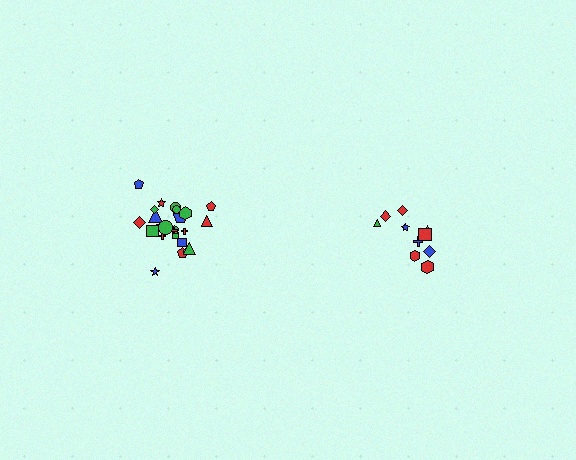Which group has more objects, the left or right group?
The left group.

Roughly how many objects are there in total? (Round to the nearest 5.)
Roughly 35 objects in total.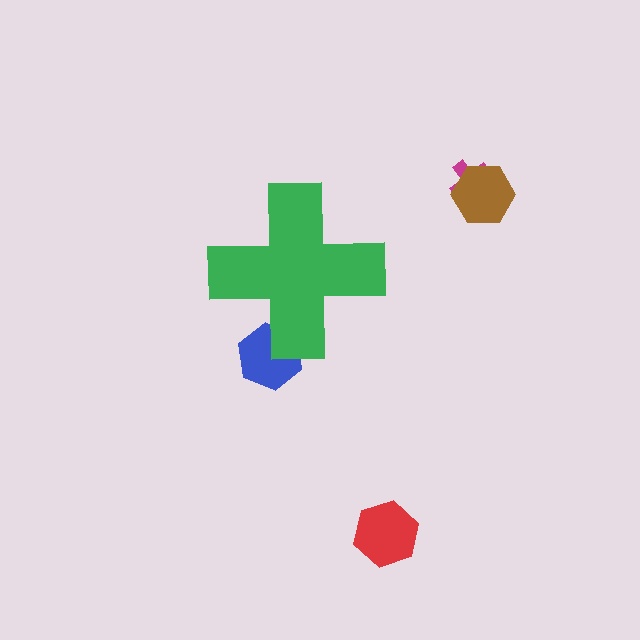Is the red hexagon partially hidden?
No, the red hexagon is fully visible.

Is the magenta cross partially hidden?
No, the magenta cross is fully visible.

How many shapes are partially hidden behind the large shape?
1 shape is partially hidden.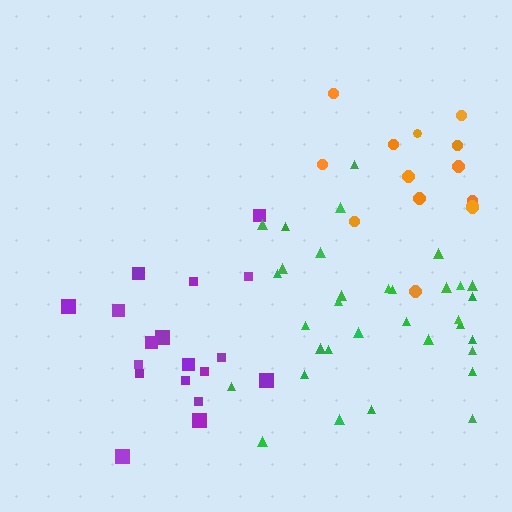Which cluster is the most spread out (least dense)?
Orange.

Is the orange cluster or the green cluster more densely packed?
Green.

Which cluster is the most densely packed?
Green.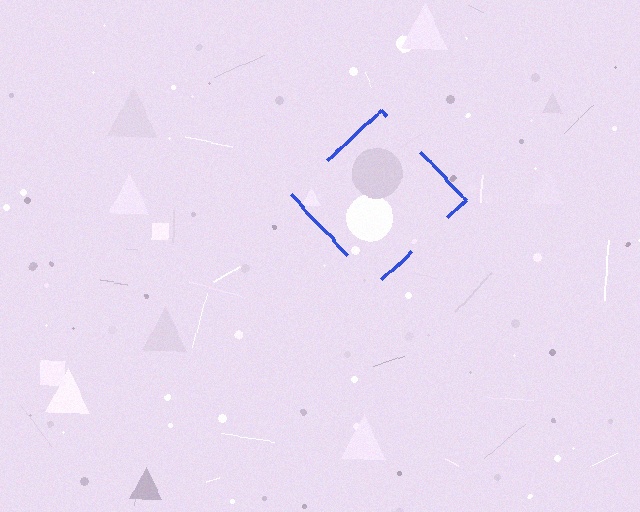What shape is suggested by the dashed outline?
The dashed outline suggests a diamond.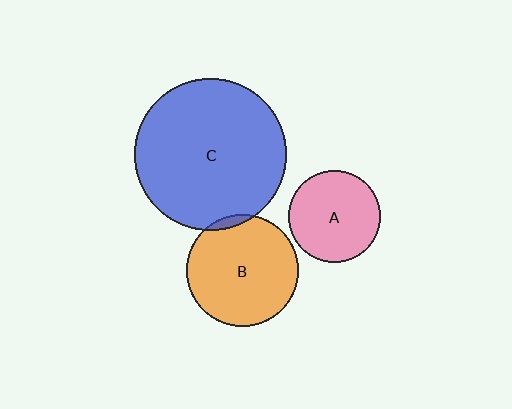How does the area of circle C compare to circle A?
Approximately 2.8 times.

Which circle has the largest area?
Circle C (blue).